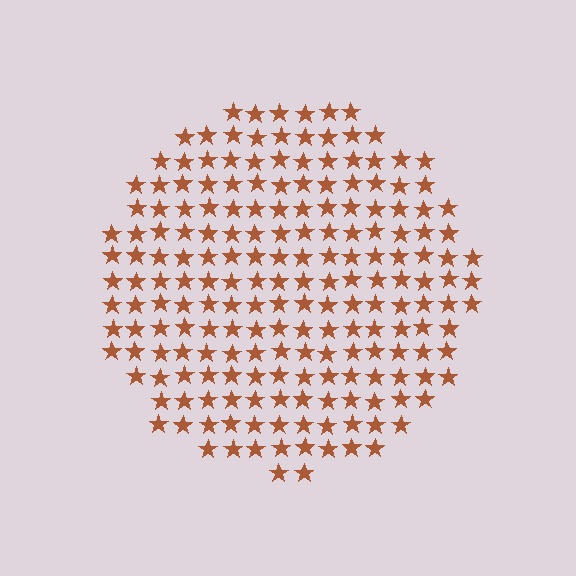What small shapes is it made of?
It is made of small stars.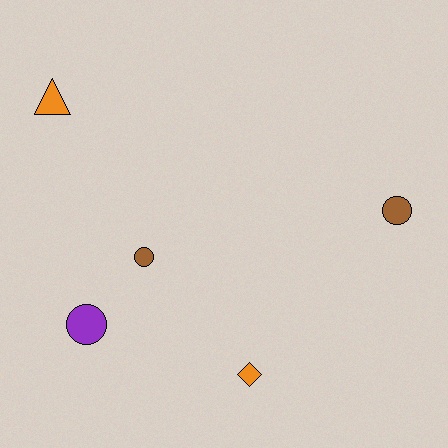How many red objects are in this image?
There are no red objects.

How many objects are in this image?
There are 5 objects.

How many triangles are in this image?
There is 1 triangle.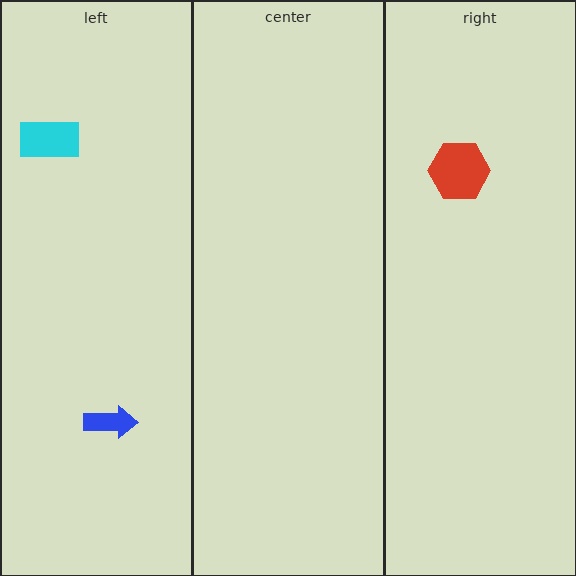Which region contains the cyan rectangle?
The left region.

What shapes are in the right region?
The red hexagon.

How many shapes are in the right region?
1.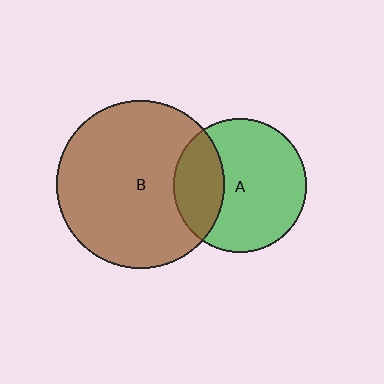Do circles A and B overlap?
Yes.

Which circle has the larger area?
Circle B (brown).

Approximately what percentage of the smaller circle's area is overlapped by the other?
Approximately 30%.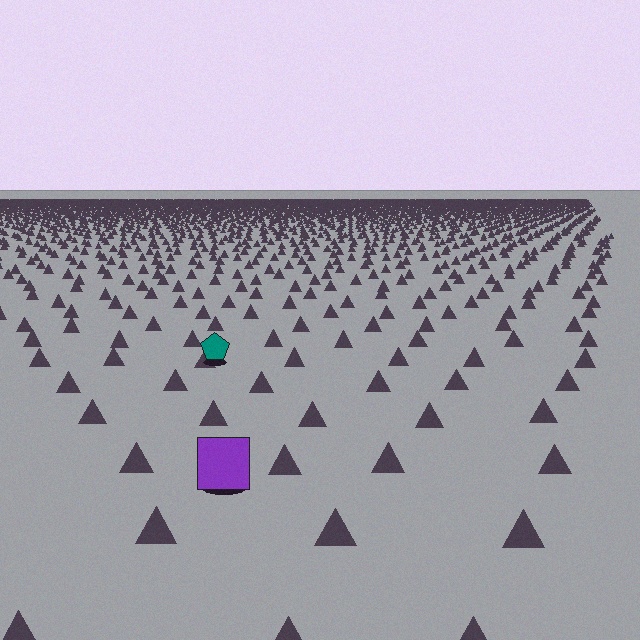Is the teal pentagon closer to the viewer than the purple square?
No. The purple square is closer — you can tell from the texture gradient: the ground texture is coarser near it.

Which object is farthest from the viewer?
The teal pentagon is farthest from the viewer. It appears smaller and the ground texture around it is denser.